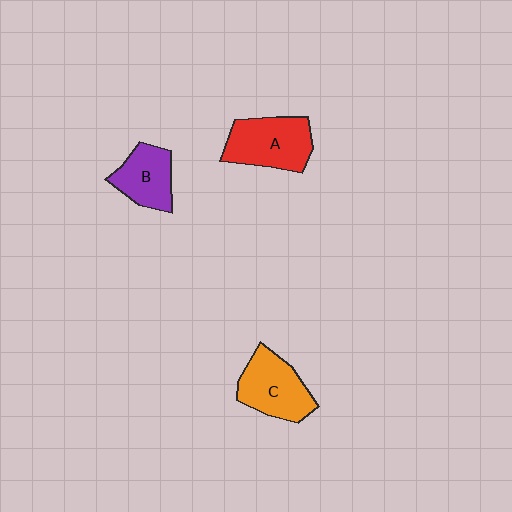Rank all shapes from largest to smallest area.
From largest to smallest: A (red), C (orange), B (purple).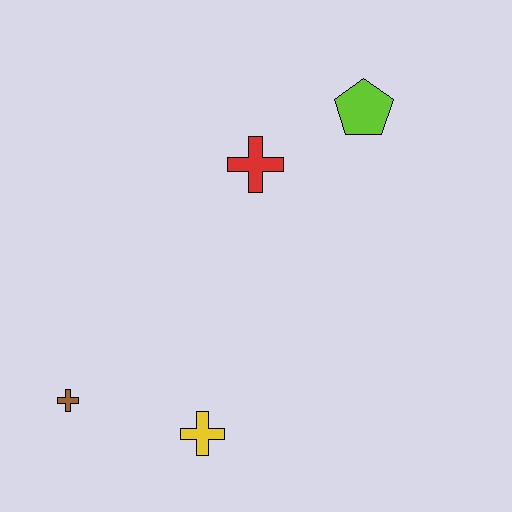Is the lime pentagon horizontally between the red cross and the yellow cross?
No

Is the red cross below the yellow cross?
No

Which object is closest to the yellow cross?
The brown cross is closest to the yellow cross.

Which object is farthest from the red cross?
The brown cross is farthest from the red cross.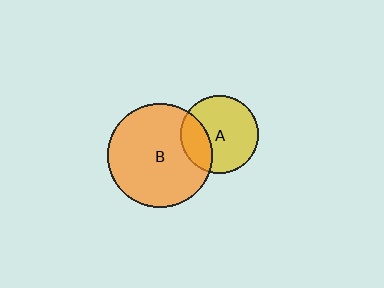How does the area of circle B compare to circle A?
Approximately 1.8 times.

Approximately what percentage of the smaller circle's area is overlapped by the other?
Approximately 25%.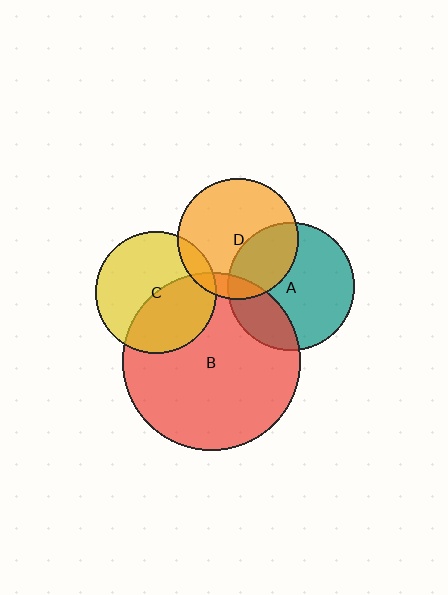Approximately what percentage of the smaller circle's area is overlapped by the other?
Approximately 25%.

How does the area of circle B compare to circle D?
Approximately 2.1 times.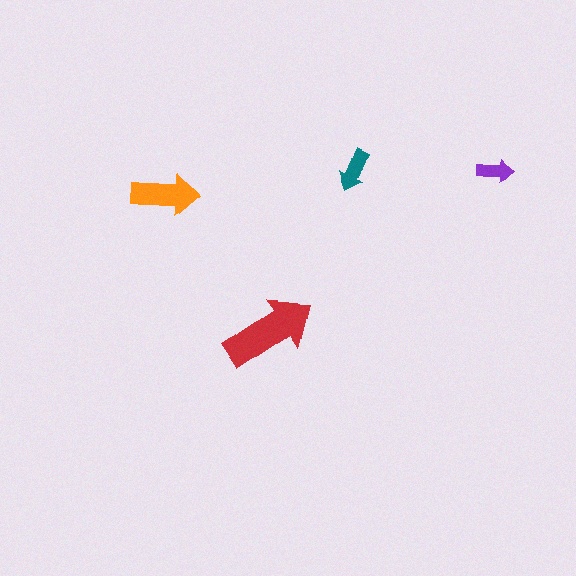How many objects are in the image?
There are 4 objects in the image.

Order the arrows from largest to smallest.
the red one, the orange one, the teal one, the purple one.